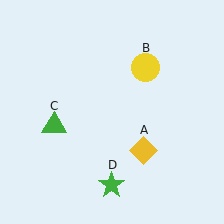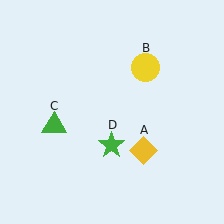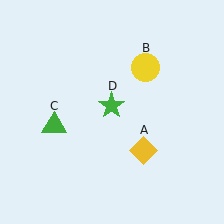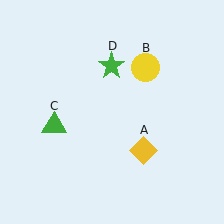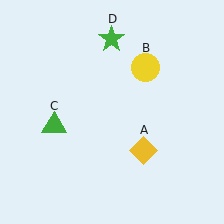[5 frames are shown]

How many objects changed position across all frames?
1 object changed position: green star (object D).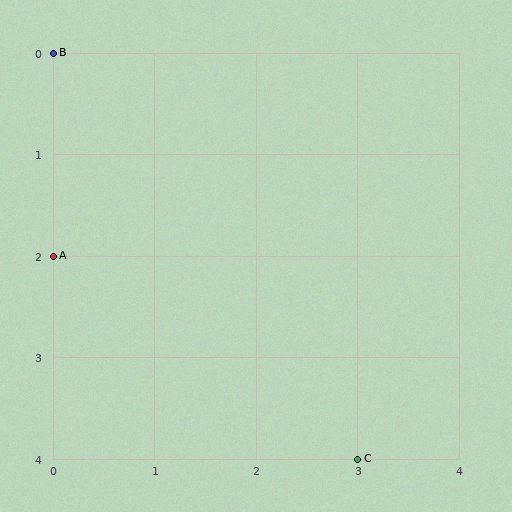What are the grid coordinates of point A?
Point A is at grid coordinates (0, 2).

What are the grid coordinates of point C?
Point C is at grid coordinates (3, 4).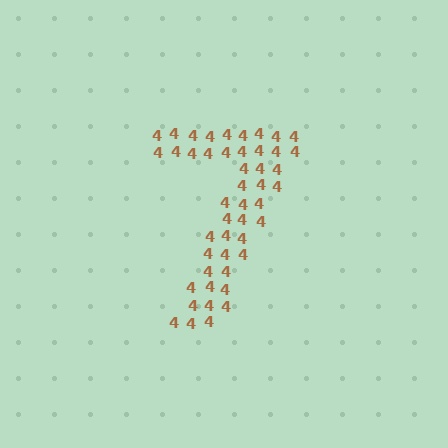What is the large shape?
The large shape is the digit 7.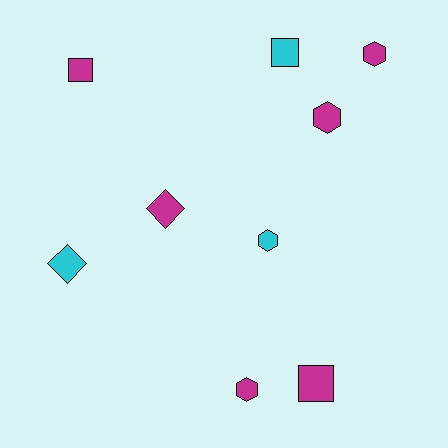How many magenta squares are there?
There are 2 magenta squares.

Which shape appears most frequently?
Hexagon, with 4 objects.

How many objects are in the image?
There are 9 objects.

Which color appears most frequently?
Magenta, with 6 objects.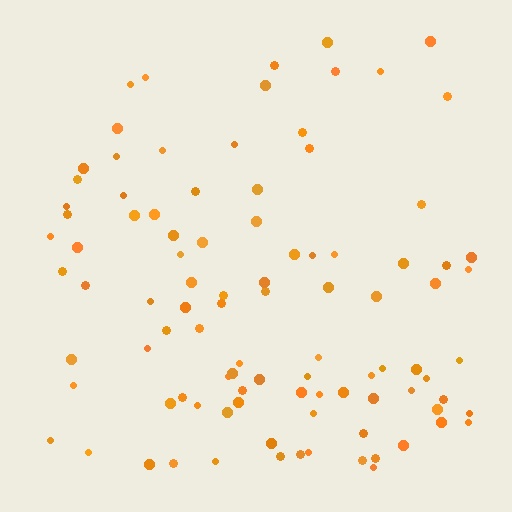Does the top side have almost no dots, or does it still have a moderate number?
Still a moderate number, just noticeably fewer than the bottom.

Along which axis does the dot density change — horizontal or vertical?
Vertical.